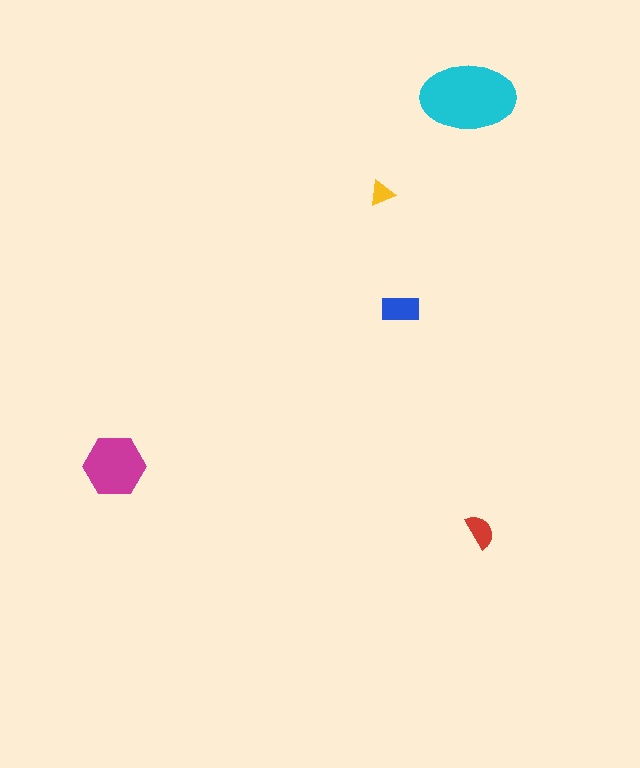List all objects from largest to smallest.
The cyan ellipse, the magenta hexagon, the blue rectangle, the red semicircle, the yellow triangle.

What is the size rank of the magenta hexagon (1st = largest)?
2nd.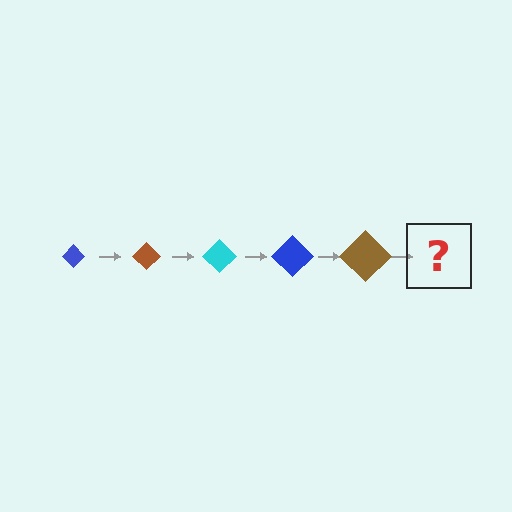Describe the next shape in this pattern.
It should be a cyan diamond, larger than the previous one.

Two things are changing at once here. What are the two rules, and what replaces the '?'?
The two rules are that the diamond grows larger each step and the color cycles through blue, brown, and cyan. The '?' should be a cyan diamond, larger than the previous one.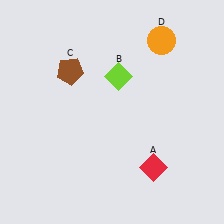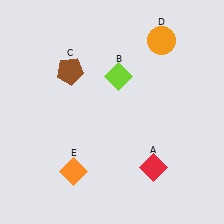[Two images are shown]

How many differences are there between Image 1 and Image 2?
There is 1 difference between the two images.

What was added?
An orange diamond (E) was added in Image 2.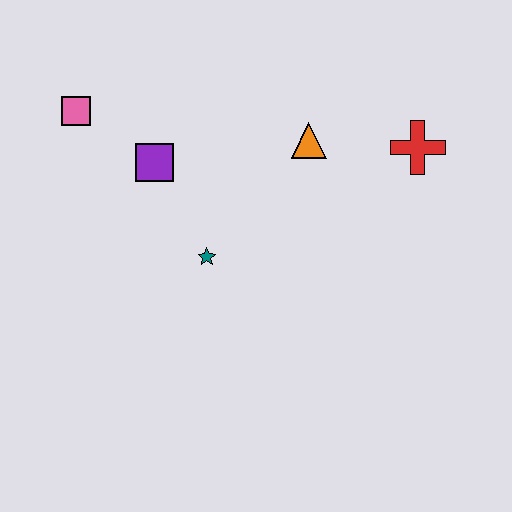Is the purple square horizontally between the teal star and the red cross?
No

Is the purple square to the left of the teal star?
Yes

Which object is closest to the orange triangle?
The red cross is closest to the orange triangle.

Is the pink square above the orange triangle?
Yes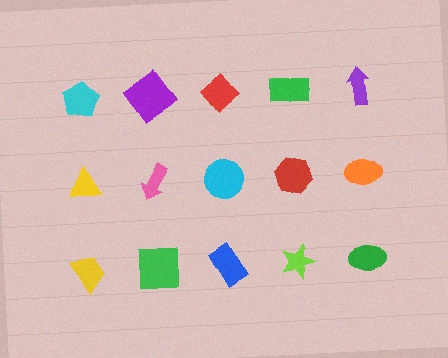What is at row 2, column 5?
An orange ellipse.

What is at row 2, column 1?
A yellow triangle.